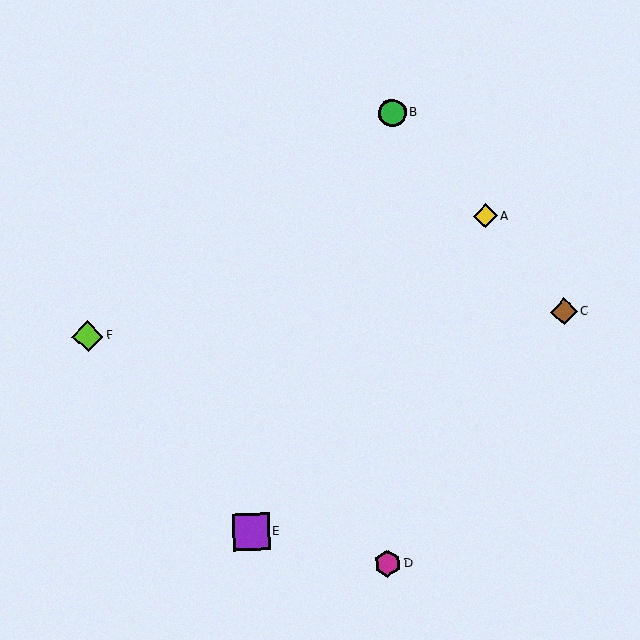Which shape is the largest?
The purple square (labeled E) is the largest.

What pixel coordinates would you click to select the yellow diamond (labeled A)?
Click at (486, 216) to select the yellow diamond A.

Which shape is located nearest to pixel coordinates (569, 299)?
The brown diamond (labeled C) at (564, 312) is nearest to that location.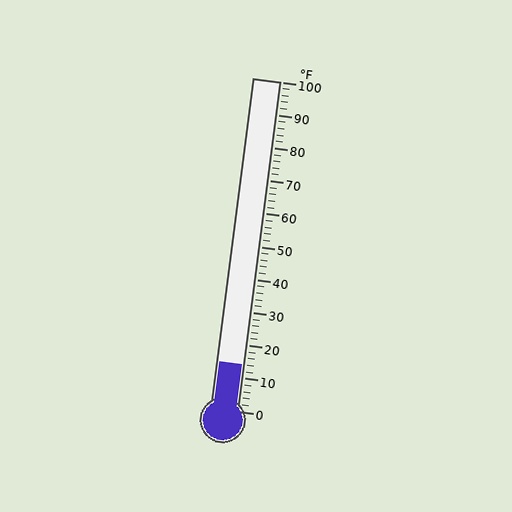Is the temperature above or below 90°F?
The temperature is below 90°F.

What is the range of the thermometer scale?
The thermometer scale ranges from 0°F to 100°F.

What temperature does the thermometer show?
The thermometer shows approximately 14°F.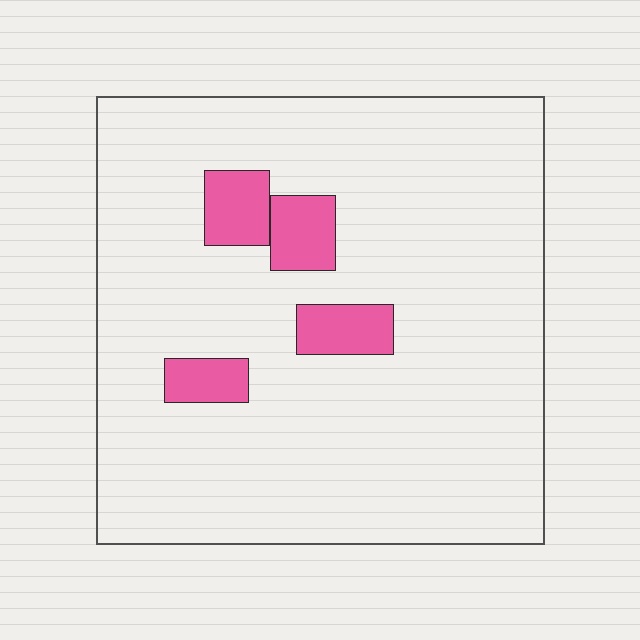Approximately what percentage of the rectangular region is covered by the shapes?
Approximately 10%.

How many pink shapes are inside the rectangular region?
4.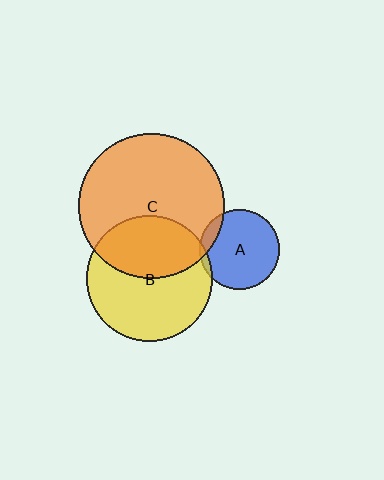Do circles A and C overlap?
Yes.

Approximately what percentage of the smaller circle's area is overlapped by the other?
Approximately 10%.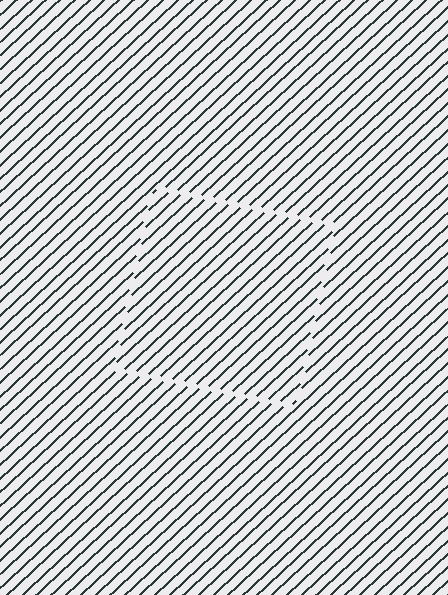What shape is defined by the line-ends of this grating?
An illusory square. The interior of the shape contains the same grating, shifted by half a period — the contour is defined by the phase discontinuity where line-ends from the inner and outer gratings abut.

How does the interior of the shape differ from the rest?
The interior of the shape contains the same grating, shifted by half a period — the contour is defined by the phase discontinuity where line-ends from the inner and outer gratings abut.